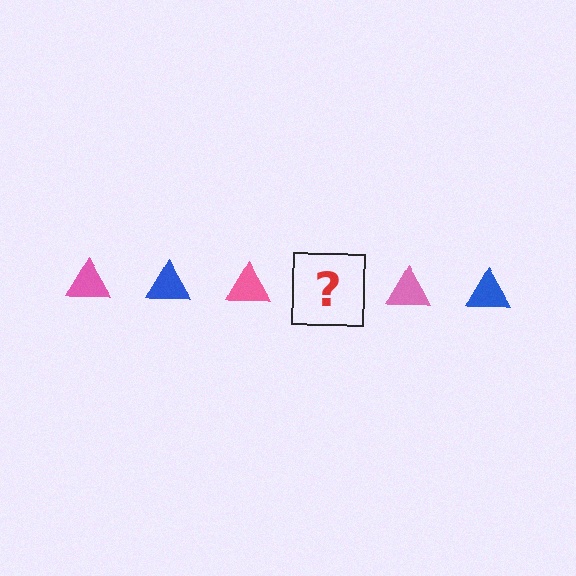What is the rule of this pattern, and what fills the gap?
The rule is that the pattern cycles through pink, blue triangles. The gap should be filled with a blue triangle.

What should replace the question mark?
The question mark should be replaced with a blue triangle.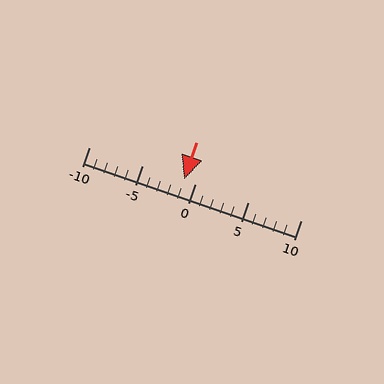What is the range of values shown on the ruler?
The ruler shows values from -10 to 10.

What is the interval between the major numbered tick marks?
The major tick marks are spaced 5 units apart.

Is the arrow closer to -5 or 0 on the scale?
The arrow is closer to 0.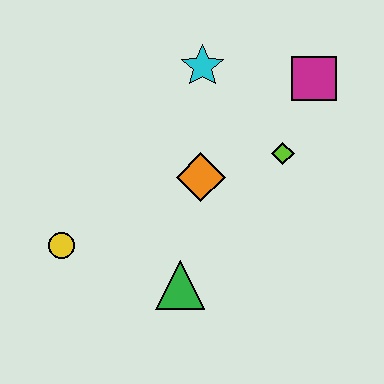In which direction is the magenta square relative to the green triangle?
The magenta square is above the green triangle.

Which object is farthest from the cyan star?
The yellow circle is farthest from the cyan star.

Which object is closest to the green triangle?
The orange diamond is closest to the green triangle.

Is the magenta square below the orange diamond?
No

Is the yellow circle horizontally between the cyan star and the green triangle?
No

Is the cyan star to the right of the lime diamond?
No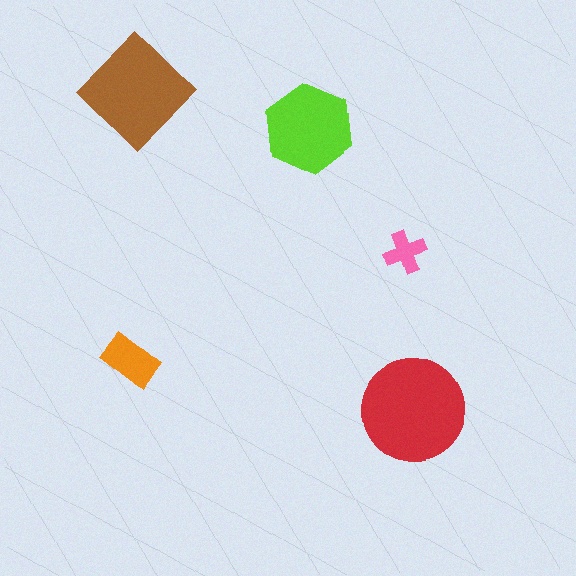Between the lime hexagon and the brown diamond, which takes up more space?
The brown diamond.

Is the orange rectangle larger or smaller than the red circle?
Smaller.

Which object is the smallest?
The pink cross.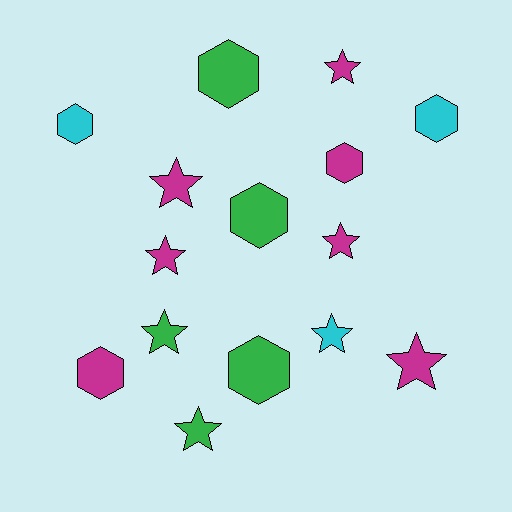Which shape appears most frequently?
Star, with 8 objects.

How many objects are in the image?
There are 15 objects.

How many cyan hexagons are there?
There are 2 cyan hexagons.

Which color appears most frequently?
Magenta, with 7 objects.